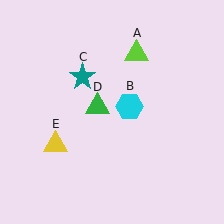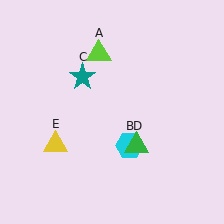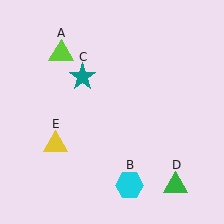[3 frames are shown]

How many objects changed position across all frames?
3 objects changed position: lime triangle (object A), cyan hexagon (object B), green triangle (object D).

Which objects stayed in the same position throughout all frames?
Teal star (object C) and yellow triangle (object E) remained stationary.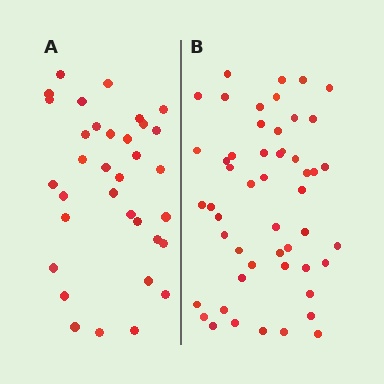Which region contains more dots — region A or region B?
Region B (the right region) has more dots.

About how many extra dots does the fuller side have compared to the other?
Region B has approximately 15 more dots than region A.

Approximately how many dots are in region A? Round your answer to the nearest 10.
About 30 dots. (The exact count is 34, which rounds to 30.)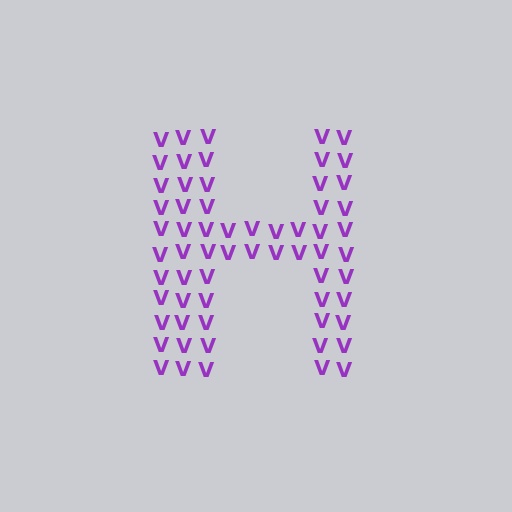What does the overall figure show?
The overall figure shows the letter H.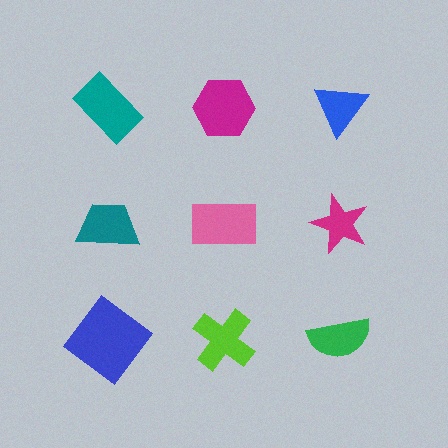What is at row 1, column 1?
A teal rectangle.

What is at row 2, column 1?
A teal trapezoid.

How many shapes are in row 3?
3 shapes.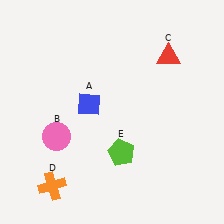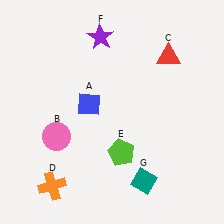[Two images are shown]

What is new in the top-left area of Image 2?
A purple star (F) was added in the top-left area of Image 2.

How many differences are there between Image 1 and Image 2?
There are 2 differences between the two images.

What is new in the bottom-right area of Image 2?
A teal diamond (G) was added in the bottom-right area of Image 2.